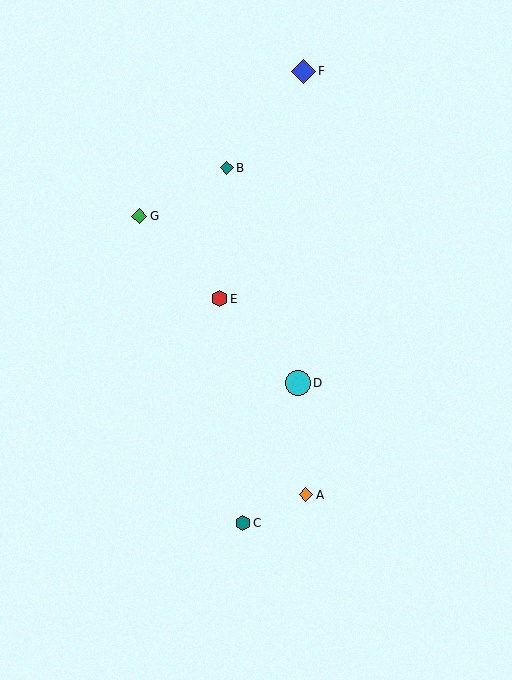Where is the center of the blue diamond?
The center of the blue diamond is at (303, 71).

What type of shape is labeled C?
Shape C is a teal hexagon.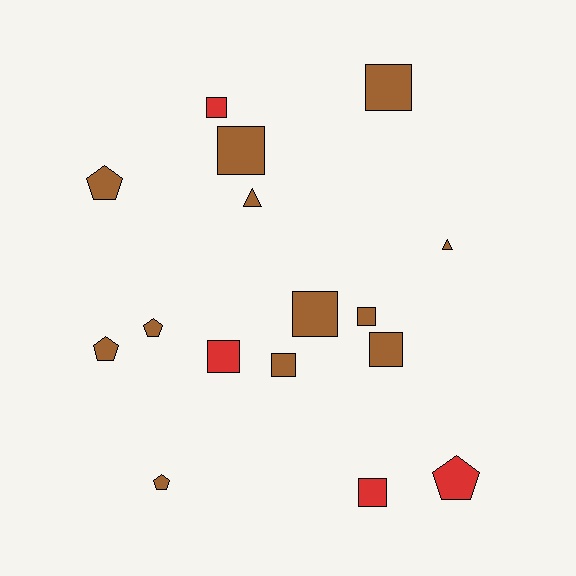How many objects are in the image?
There are 16 objects.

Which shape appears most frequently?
Square, with 9 objects.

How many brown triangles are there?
There are 2 brown triangles.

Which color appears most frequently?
Brown, with 12 objects.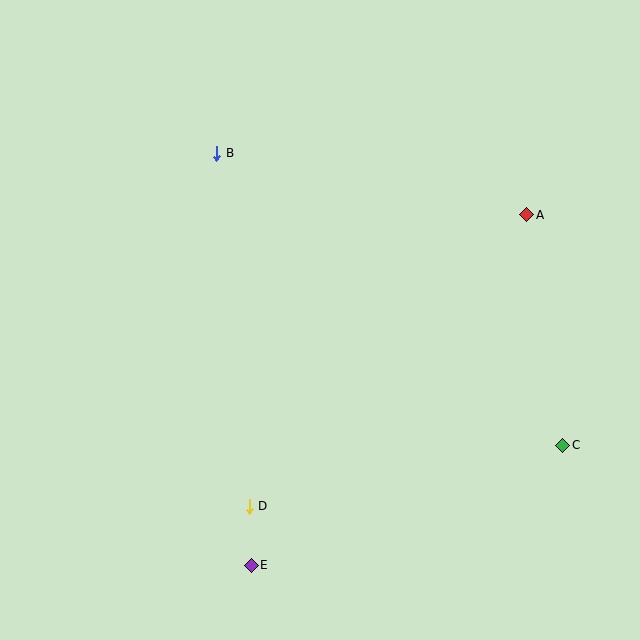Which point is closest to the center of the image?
Point B at (217, 153) is closest to the center.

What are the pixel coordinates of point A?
Point A is at (527, 215).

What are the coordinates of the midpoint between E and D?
The midpoint between E and D is at (250, 536).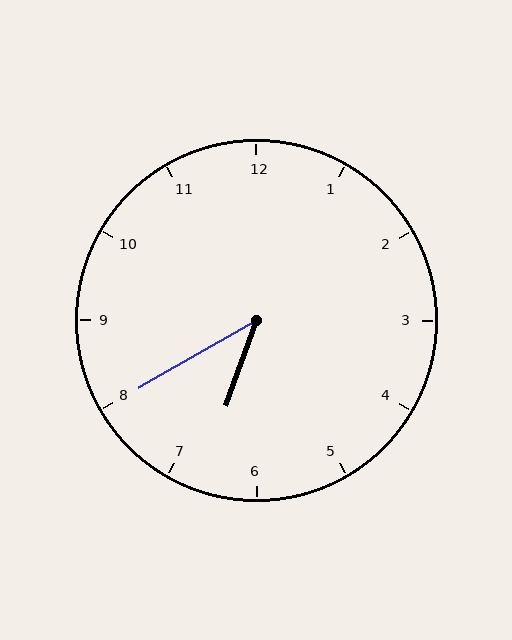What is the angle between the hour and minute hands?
Approximately 40 degrees.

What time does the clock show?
6:40.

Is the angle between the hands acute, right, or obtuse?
It is acute.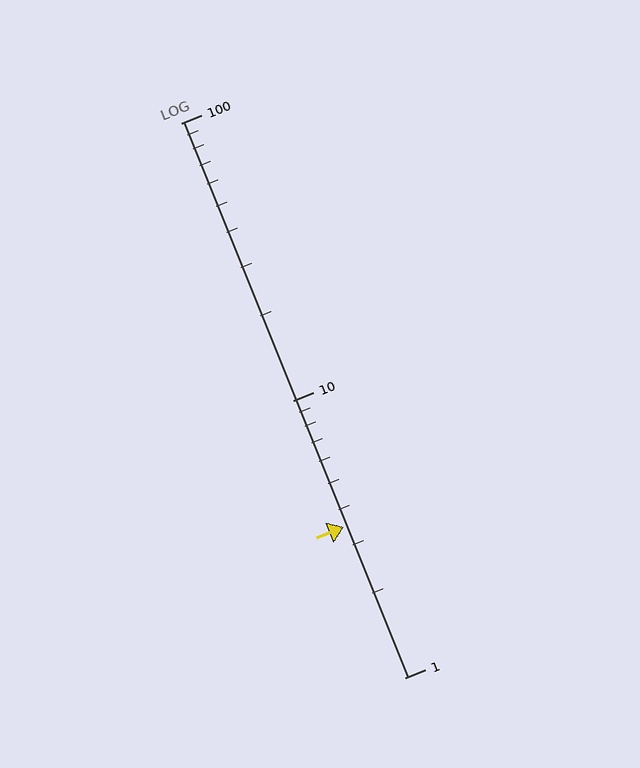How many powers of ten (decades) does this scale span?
The scale spans 2 decades, from 1 to 100.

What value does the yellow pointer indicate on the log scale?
The pointer indicates approximately 3.5.